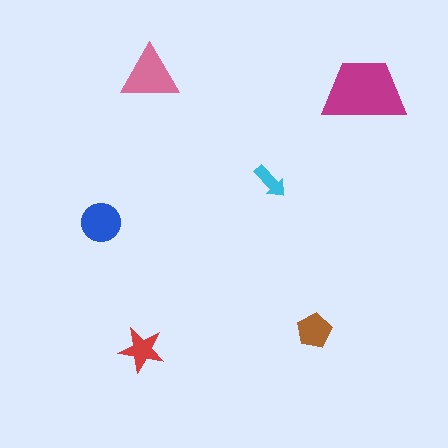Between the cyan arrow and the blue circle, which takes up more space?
The blue circle.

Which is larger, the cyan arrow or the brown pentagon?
The brown pentagon.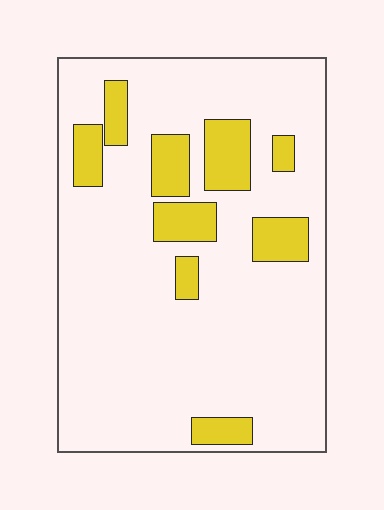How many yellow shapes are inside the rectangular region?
9.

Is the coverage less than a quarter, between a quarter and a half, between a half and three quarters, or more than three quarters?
Less than a quarter.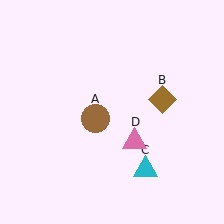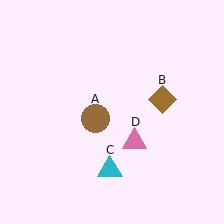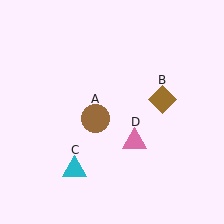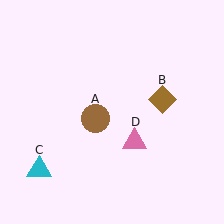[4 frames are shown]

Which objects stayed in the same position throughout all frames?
Brown circle (object A) and brown diamond (object B) and pink triangle (object D) remained stationary.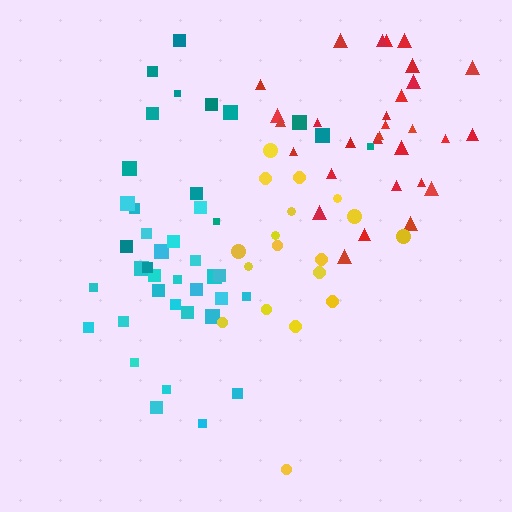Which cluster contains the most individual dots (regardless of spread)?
Red (30).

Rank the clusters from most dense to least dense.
cyan, red, yellow, teal.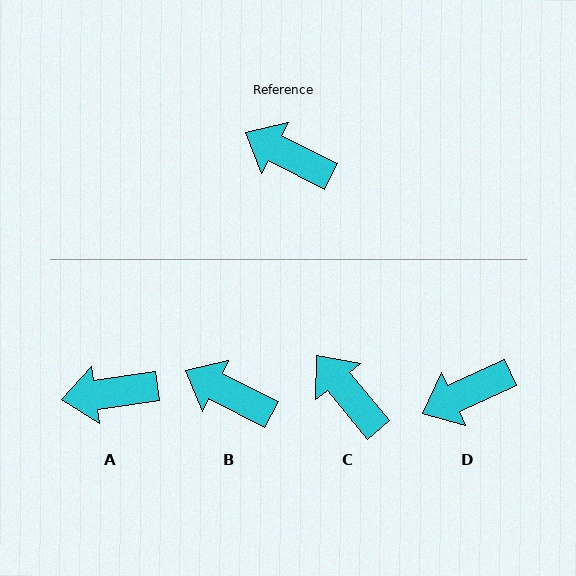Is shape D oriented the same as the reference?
No, it is off by about 52 degrees.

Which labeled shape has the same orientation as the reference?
B.